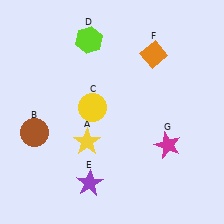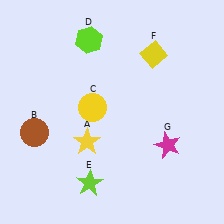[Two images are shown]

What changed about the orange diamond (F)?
In Image 1, F is orange. In Image 2, it changed to yellow.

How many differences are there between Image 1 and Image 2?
There are 2 differences between the two images.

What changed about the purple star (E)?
In Image 1, E is purple. In Image 2, it changed to lime.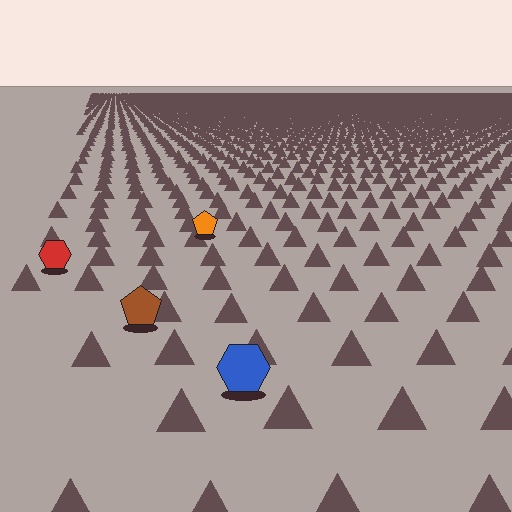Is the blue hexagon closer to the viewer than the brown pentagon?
Yes. The blue hexagon is closer — you can tell from the texture gradient: the ground texture is coarser near it.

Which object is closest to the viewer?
The blue hexagon is closest. The texture marks near it are larger and more spread out.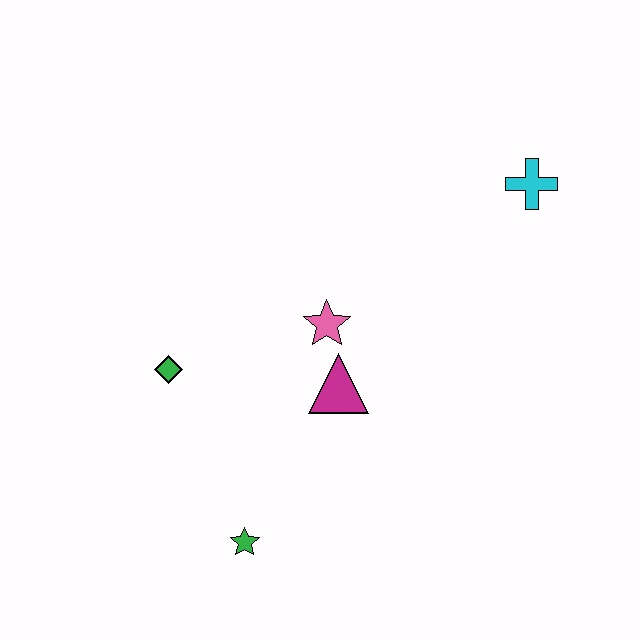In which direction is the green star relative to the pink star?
The green star is below the pink star.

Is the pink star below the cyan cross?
Yes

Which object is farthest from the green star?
The cyan cross is farthest from the green star.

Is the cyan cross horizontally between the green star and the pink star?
No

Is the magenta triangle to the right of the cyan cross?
No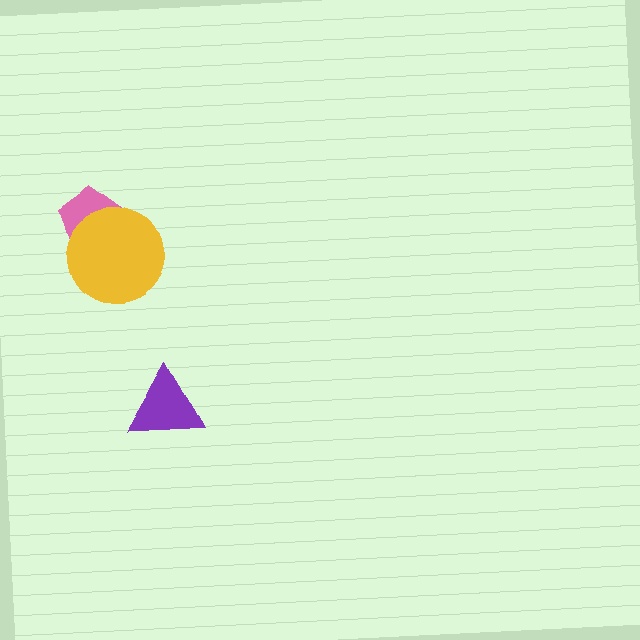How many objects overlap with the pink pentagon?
1 object overlaps with the pink pentagon.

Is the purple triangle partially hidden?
No, no other shape covers it.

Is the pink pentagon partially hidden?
Yes, it is partially covered by another shape.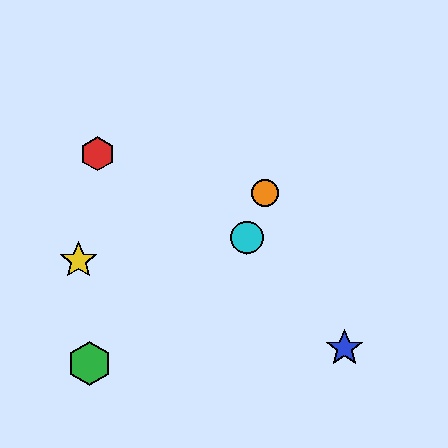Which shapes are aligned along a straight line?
The purple hexagon, the orange circle, the cyan circle are aligned along a straight line.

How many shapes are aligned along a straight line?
3 shapes (the purple hexagon, the orange circle, the cyan circle) are aligned along a straight line.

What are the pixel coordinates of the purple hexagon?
The purple hexagon is at (246, 241).